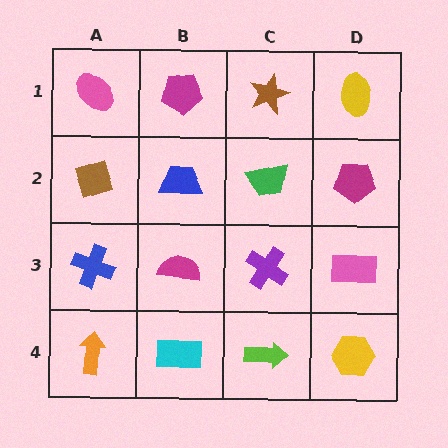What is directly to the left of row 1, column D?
A brown star.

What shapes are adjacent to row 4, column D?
A pink rectangle (row 3, column D), a lime arrow (row 4, column C).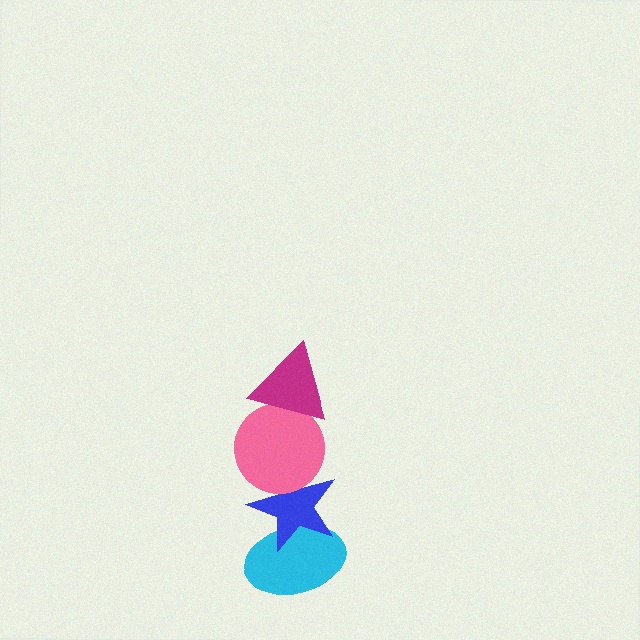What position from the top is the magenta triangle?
The magenta triangle is 1st from the top.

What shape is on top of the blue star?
The pink circle is on top of the blue star.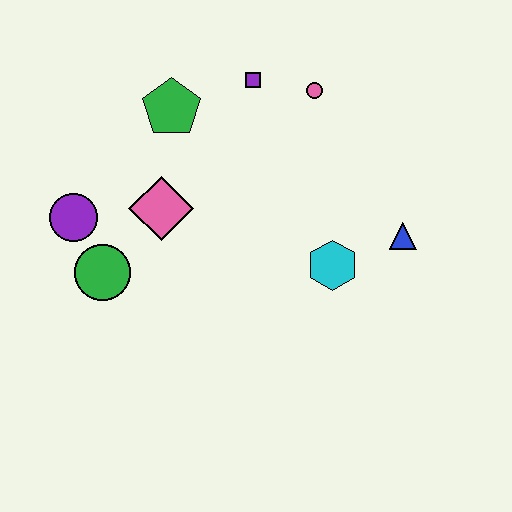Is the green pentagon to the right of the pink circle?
No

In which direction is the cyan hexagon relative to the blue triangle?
The cyan hexagon is to the left of the blue triangle.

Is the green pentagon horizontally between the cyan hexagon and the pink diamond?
Yes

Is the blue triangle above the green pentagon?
No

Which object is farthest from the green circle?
The blue triangle is farthest from the green circle.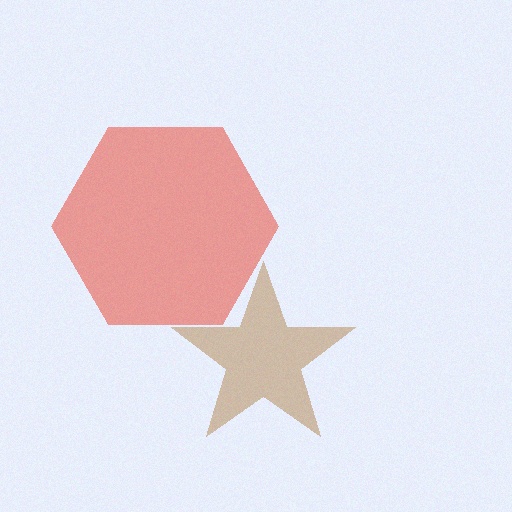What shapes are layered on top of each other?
The layered shapes are: a brown star, a red hexagon.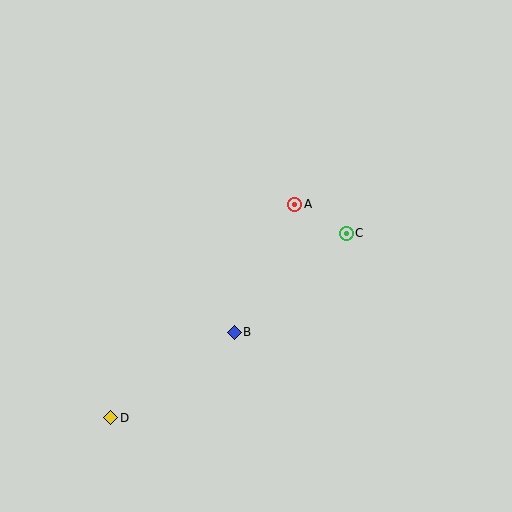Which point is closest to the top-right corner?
Point C is closest to the top-right corner.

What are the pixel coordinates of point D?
Point D is at (111, 418).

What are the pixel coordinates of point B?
Point B is at (234, 332).